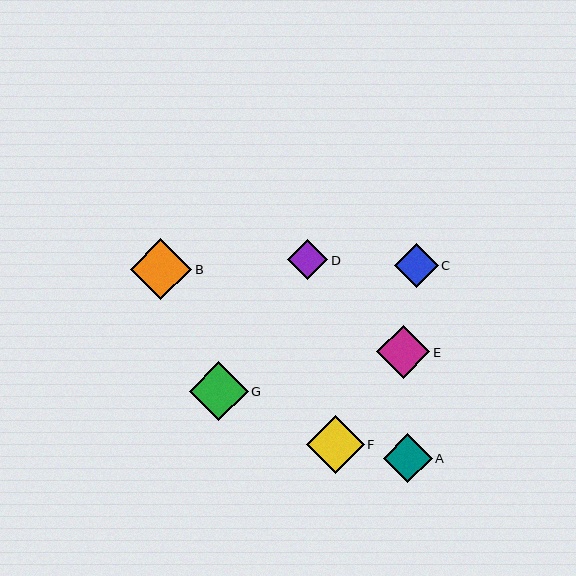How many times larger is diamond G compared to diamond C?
Diamond G is approximately 1.3 times the size of diamond C.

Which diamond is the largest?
Diamond B is the largest with a size of approximately 61 pixels.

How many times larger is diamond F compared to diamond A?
Diamond F is approximately 1.2 times the size of diamond A.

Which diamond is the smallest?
Diamond D is the smallest with a size of approximately 41 pixels.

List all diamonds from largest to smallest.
From largest to smallest: B, G, F, E, A, C, D.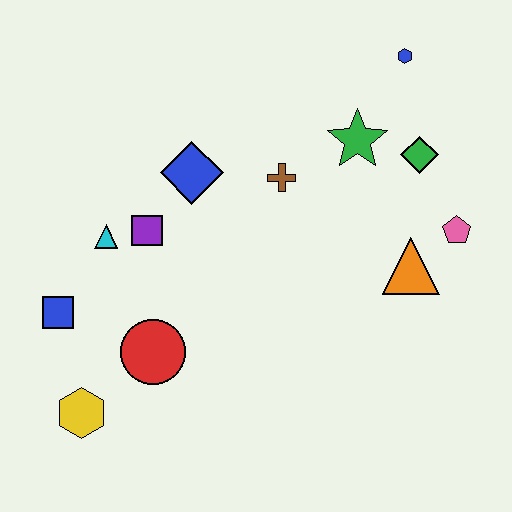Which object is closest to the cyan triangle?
The purple square is closest to the cyan triangle.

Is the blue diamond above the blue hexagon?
No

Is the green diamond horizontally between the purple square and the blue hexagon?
No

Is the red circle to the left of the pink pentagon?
Yes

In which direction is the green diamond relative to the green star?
The green diamond is to the right of the green star.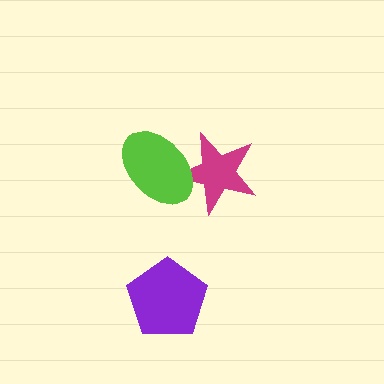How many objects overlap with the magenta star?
1 object overlaps with the magenta star.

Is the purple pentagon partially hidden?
No, no other shape covers it.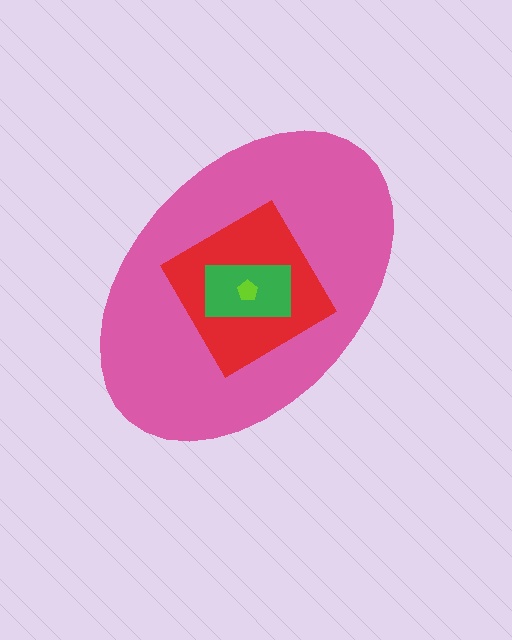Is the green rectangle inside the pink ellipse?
Yes.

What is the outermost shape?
The pink ellipse.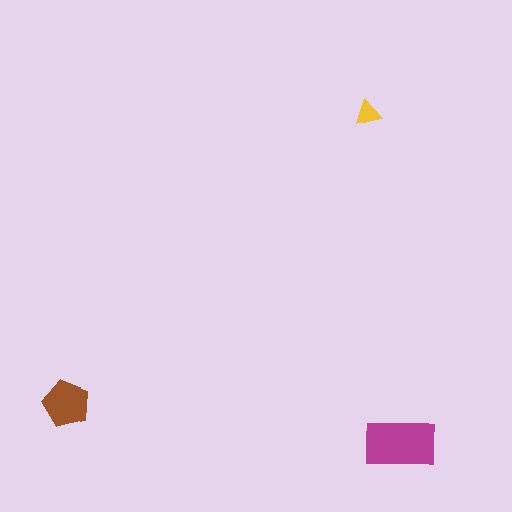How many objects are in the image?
There are 3 objects in the image.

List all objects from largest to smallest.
The magenta rectangle, the brown pentagon, the yellow triangle.